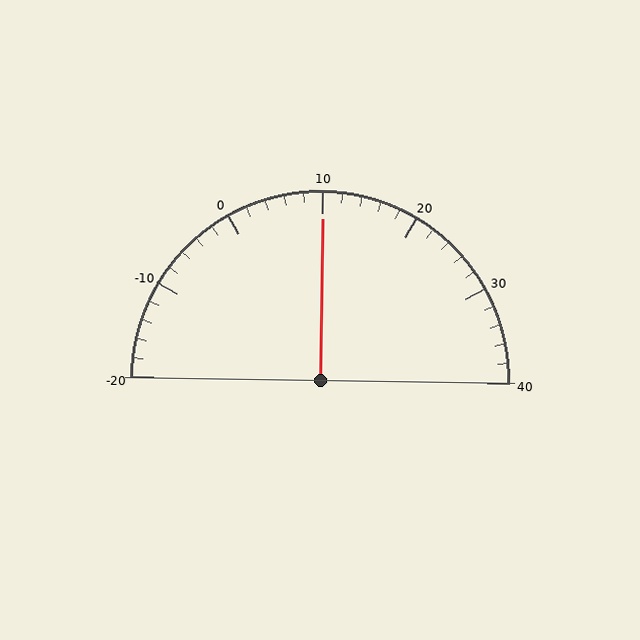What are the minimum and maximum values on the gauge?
The gauge ranges from -20 to 40.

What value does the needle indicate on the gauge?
The needle indicates approximately 10.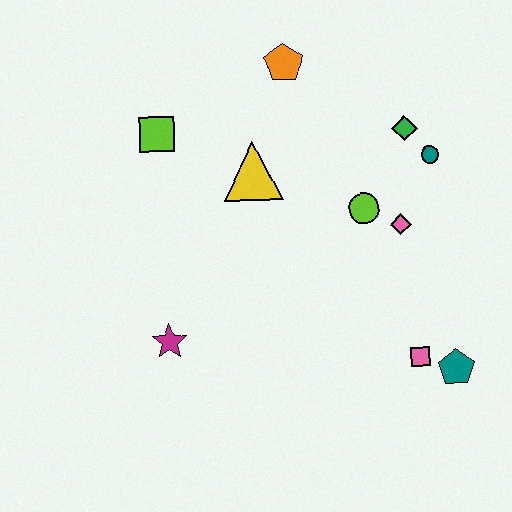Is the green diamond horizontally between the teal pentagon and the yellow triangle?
Yes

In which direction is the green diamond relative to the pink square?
The green diamond is above the pink square.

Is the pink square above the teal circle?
No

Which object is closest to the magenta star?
The yellow triangle is closest to the magenta star.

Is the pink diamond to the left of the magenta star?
No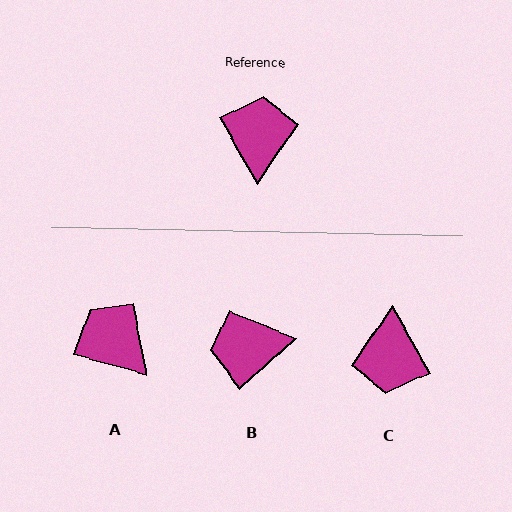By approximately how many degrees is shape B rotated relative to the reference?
Approximately 102 degrees counter-clockwise.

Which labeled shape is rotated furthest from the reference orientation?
C, about 180 degrees away.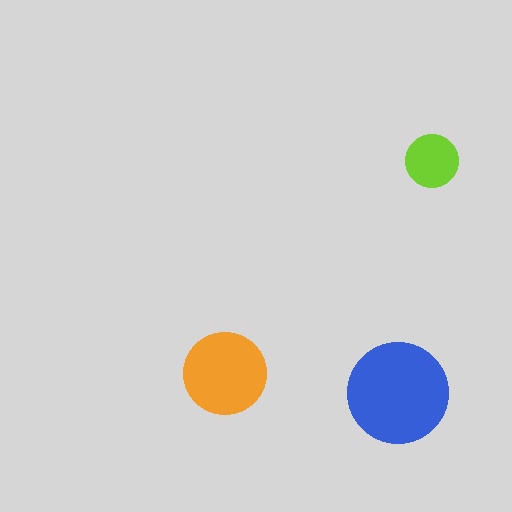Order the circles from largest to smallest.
the blue one, the orange one, the lime one.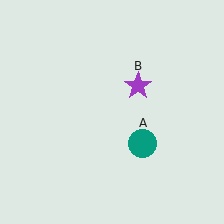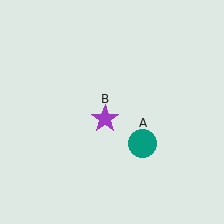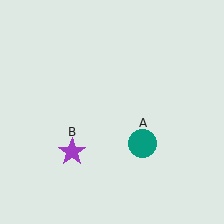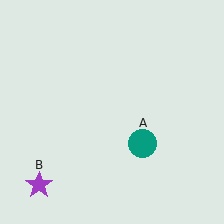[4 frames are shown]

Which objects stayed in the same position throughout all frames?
Teal circle (object A) remained stationary.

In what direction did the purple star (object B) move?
The purple star (object B) moved down and to the left.